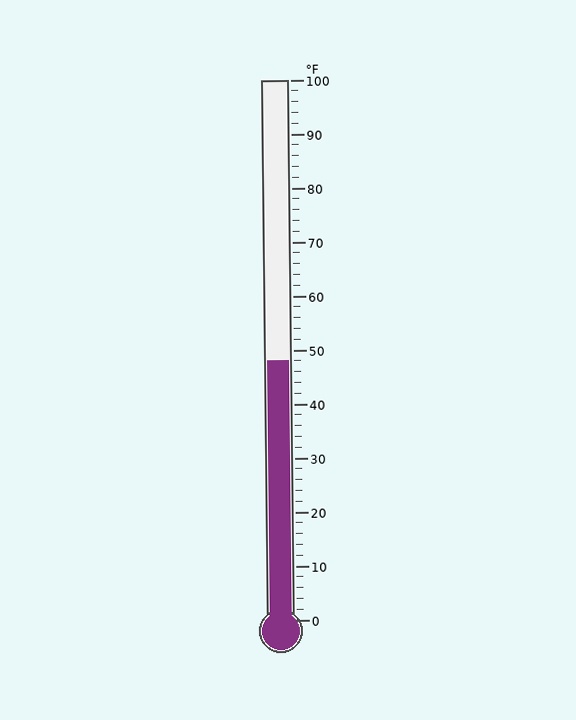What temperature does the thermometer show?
The thermometer shows approximately 48°F.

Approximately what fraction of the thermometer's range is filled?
The thermometer is filled to approximately 50% of its range.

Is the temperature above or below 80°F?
The temperature is below 80°F.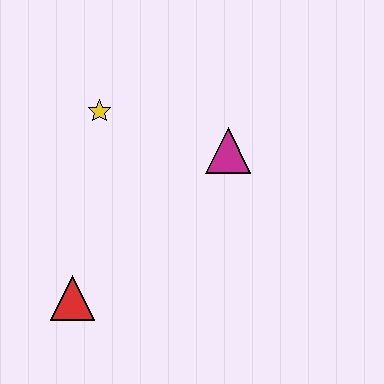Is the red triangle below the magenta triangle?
Yes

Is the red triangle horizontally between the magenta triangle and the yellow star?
No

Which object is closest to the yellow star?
The magenta triangle is closest to the yellow star.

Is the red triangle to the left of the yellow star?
Yes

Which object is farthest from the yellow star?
The red triangle is farthest from the yellow star.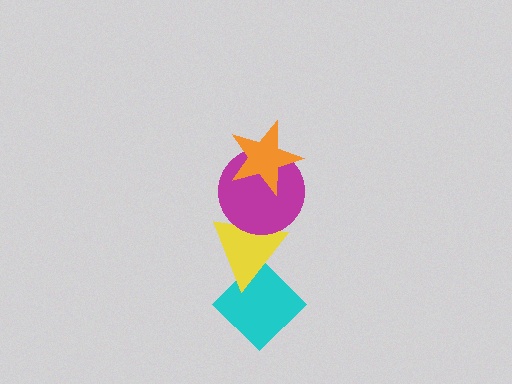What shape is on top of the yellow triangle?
The magenta circle is on top of the yellow triangle.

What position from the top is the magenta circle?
The magenta circle is 2nd from the top.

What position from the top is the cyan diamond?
The cyan diamond is 4th from the top.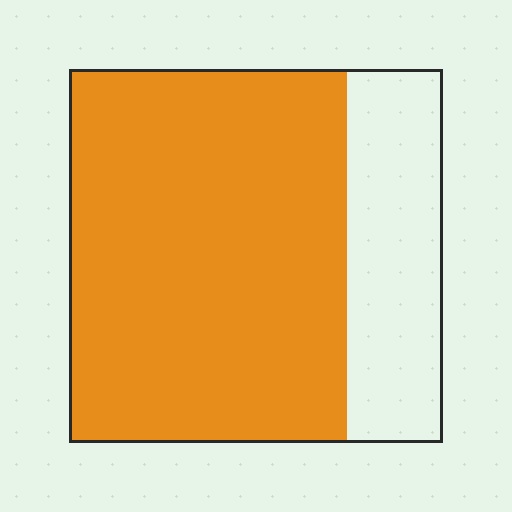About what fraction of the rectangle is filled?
About three quarters (3/4).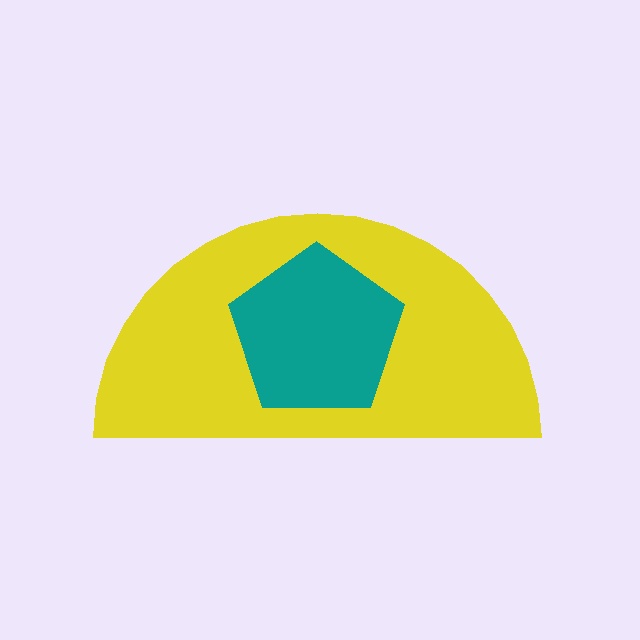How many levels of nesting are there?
2.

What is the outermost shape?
The yellow semicircle.